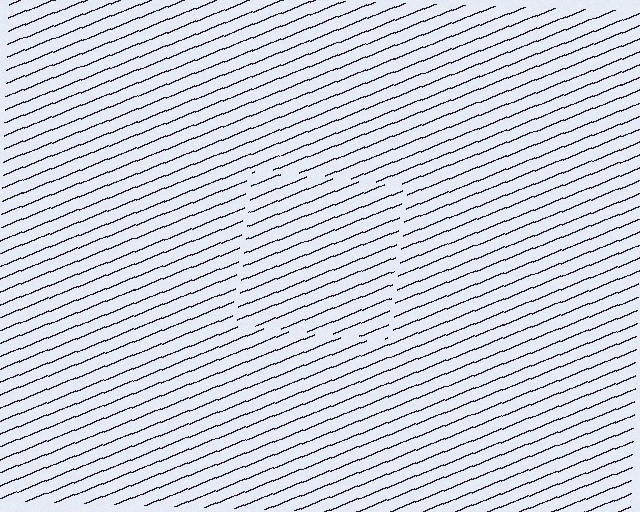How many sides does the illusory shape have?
4 sides — the line-ends trace a square.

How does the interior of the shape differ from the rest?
The interior of the shape contains the same grating, shifted by half a period — the contour is defined by the phase discontinuity where line-ends from the inner and outer gratings abut.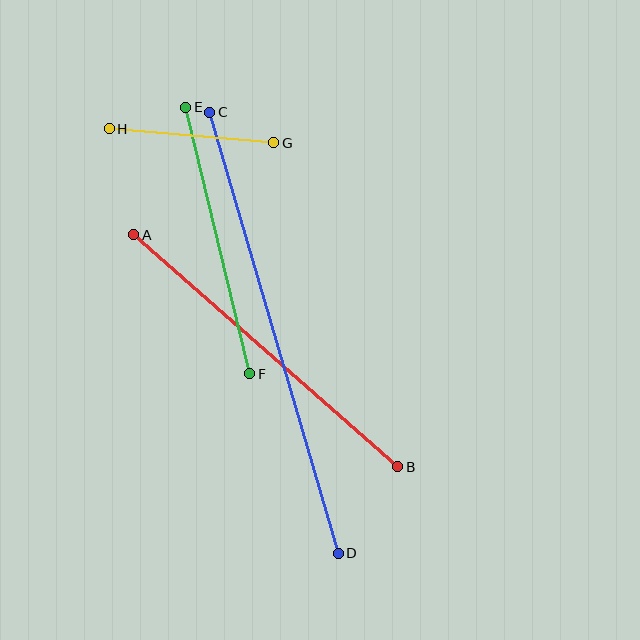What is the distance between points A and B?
The distance is approximately 352 pixels.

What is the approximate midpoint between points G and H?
The midpoint is at approximately (192, 136) pixels.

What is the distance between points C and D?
The distance is approximately 459 pixels.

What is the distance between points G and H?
The distance is approximately 165 pixels.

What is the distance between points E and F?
The distance is approximately 274 pixels.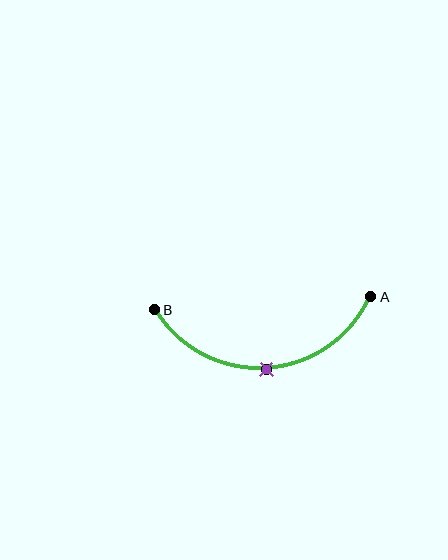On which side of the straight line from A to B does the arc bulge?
The arc bulges below the straight line connecting A and B.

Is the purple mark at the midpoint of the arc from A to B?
Yes. The purple mark lies on the arc at equal arc-length from both A and B — it is the arc midpoint.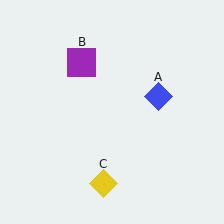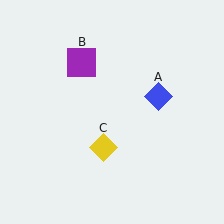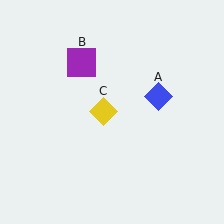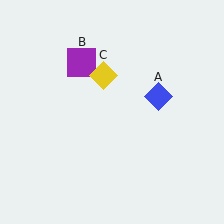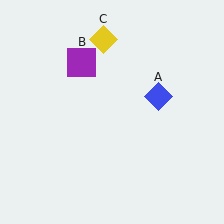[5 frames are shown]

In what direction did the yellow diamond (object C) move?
The yellow diamond (object C) moved up.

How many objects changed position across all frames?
1 object changed position: yellow diamond (object C).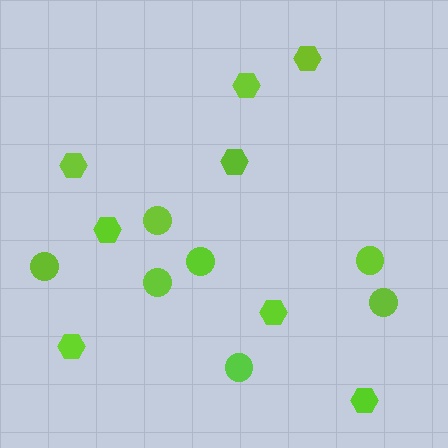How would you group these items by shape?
There are 2 groups: one group of hexagons (8) and one group of circles (7).